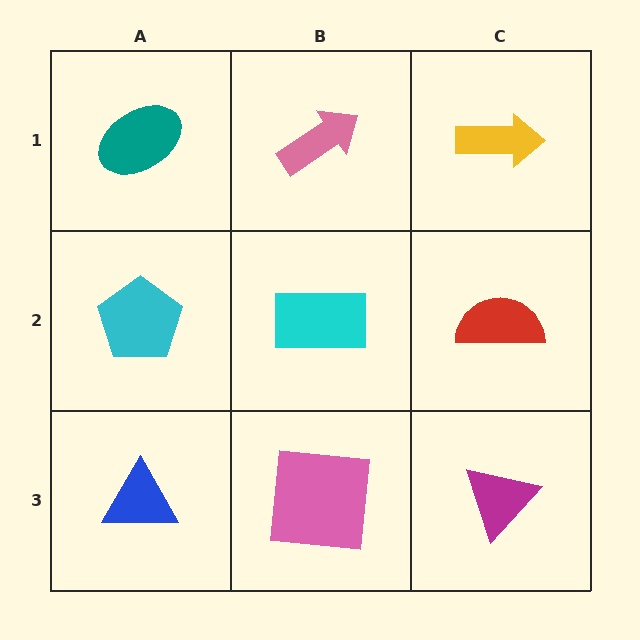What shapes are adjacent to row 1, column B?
A cyan rectangle (row 2, column B), a teal ellipse (row 1, column A), a yellow arrow (row 1, column C).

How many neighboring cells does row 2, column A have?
3.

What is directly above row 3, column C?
A red semicircle.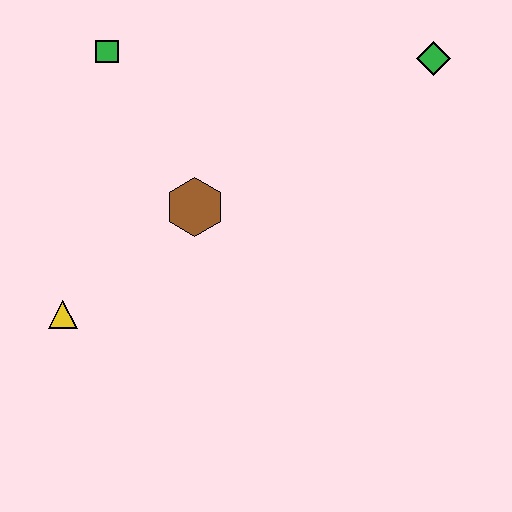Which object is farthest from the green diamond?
The yellow triangle is farthest from the green diamond.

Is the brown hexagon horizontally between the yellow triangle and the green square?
No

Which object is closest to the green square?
The brown hexagon is closest to the green square.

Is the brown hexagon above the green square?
No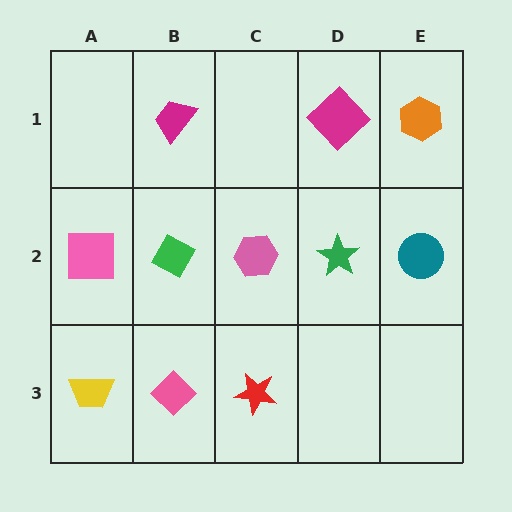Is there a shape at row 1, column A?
No, that cell is empty.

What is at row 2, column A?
A pink square.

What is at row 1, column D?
A magenta diamond.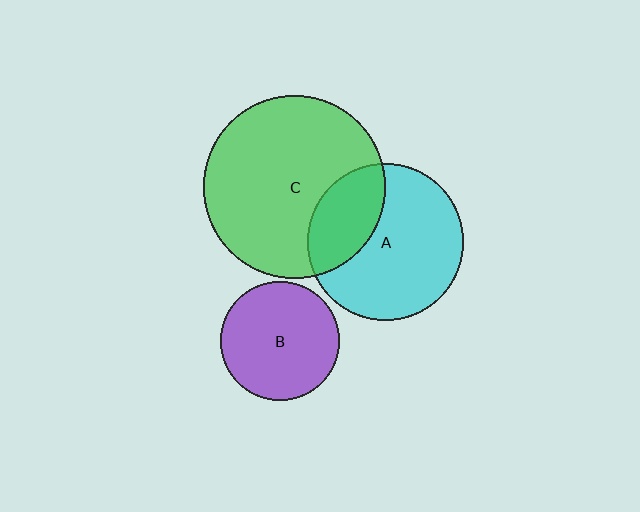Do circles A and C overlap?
Yes.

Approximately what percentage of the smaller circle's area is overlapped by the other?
Approximately 30%.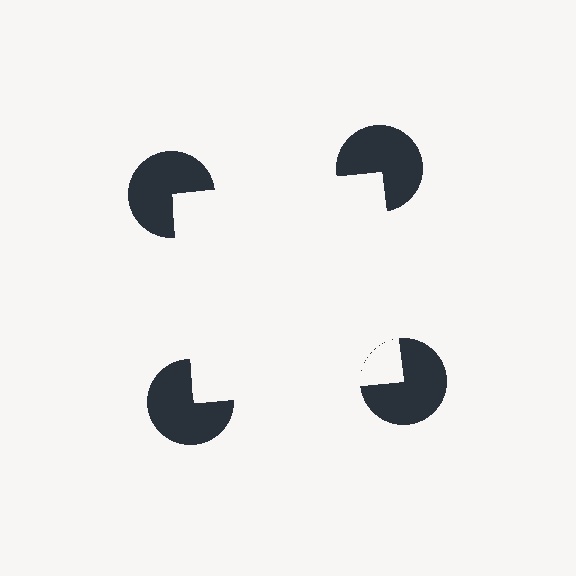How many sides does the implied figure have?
4 sides.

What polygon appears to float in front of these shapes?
An illusory square — its edges are inferred from the aligned wedge cuts in the pac-man discs, not physically drawn.